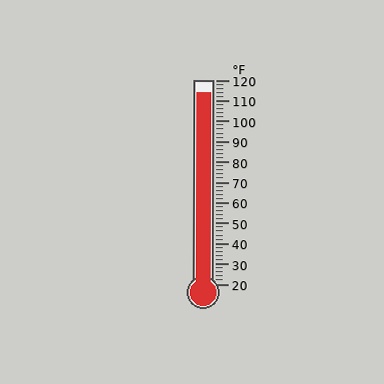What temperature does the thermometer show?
The thermometer shows approximately 114°F.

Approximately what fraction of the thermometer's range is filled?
The thermometer is filled to approximately 95% of its range.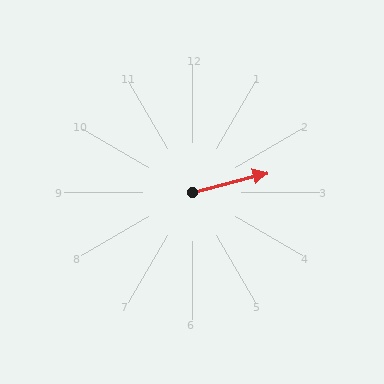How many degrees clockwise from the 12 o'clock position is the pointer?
Approximately 76 degrees.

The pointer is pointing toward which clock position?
Roughly 3 o'clock.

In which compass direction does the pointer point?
East.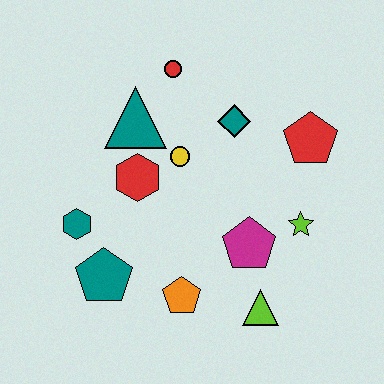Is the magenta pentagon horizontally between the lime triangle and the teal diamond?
Yes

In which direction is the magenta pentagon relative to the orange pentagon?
The magenta pentagon is to the right of the orange pentagon.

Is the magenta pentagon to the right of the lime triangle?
No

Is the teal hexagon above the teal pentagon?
Yes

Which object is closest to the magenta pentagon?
The lime star is closest to the magenta pentagon.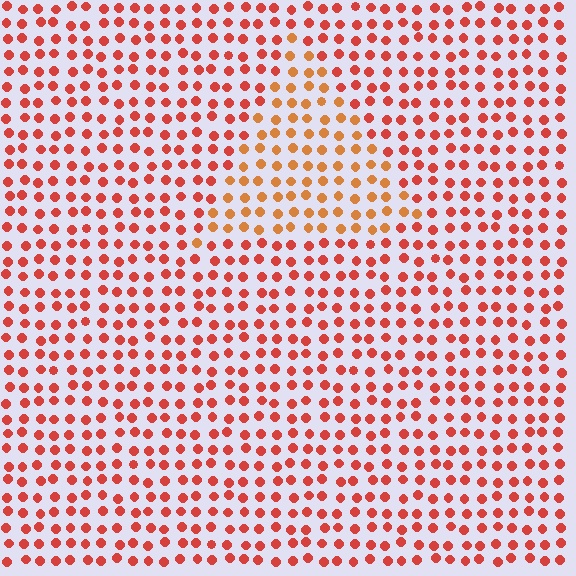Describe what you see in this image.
The image is filled with small red elements in a uniform arrangement. A triangle-shaped region is visible where the elements are tinted to a slightly different hue, forming a subtle color boundary.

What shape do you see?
I see a triangle.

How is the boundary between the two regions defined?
The boundary is defined purely by a slight shift in hue (about 25 degrees). Spacing, size, and orientation are identical on both sides.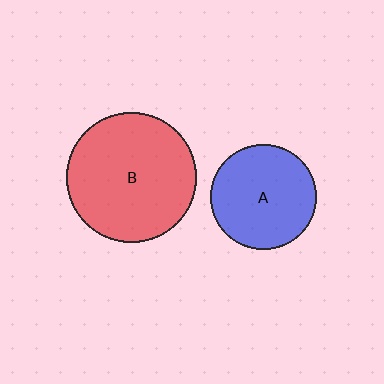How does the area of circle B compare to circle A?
Approximately 1.5 times.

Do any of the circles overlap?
No, none of the circles overlap.